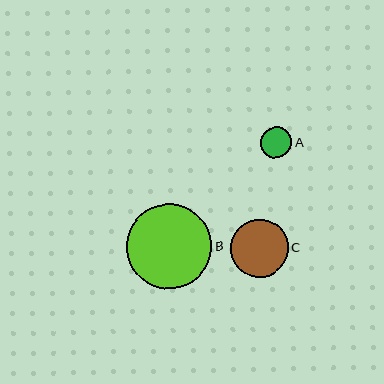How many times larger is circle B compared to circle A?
Circle B is approximately 2.7 times the size of circle A.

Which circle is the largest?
Circle B is the largest with a size of approximately 85 pixels.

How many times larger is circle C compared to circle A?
Circle C is approximately 1.8 times the size of circle A.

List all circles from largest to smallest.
From largest to smallest: B, C, A.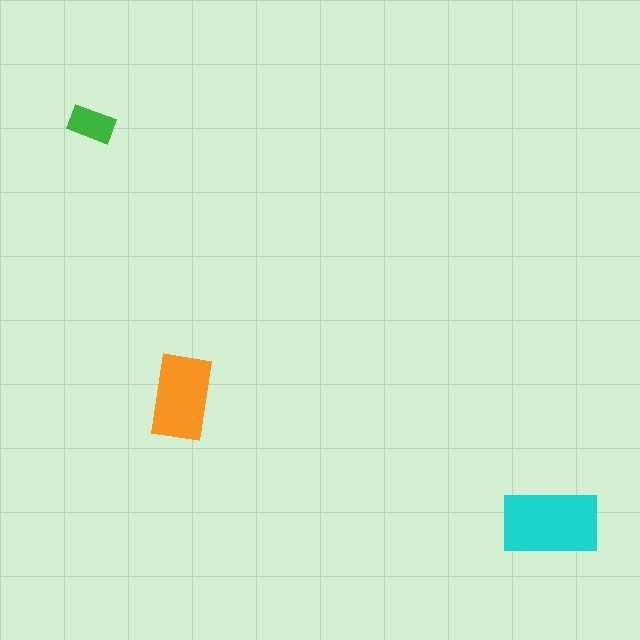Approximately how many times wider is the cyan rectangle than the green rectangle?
About 2 times wider.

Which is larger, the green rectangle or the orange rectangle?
The orange one.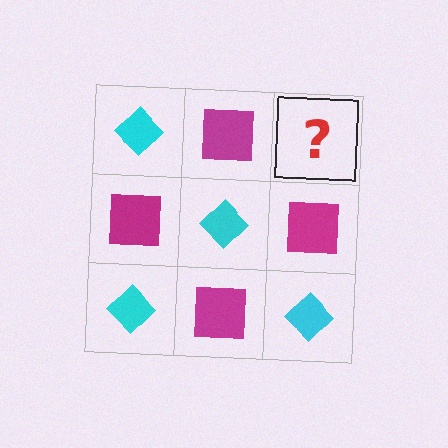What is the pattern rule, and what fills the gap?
The rule is that it alternates cyan diamond and magenta square in a checkerboard pattern. The gap should be filled with a cyan diamond.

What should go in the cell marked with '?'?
The missing cell should contain a cyan diamond.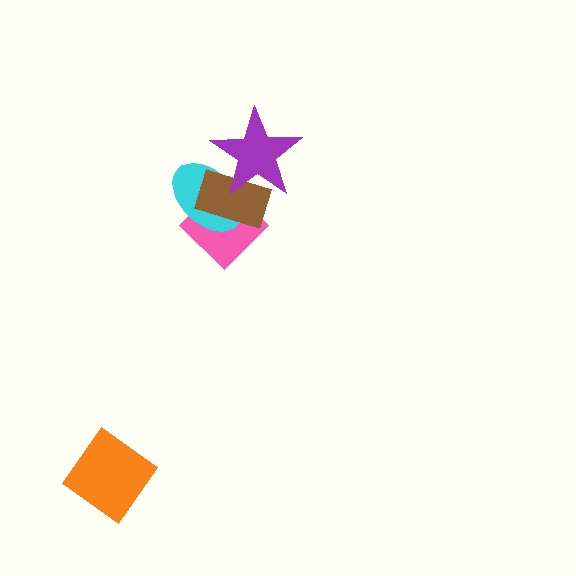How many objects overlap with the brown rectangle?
3 objects overlap with the brown rectangle.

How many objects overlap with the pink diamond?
3 objects overlap with the pink diamond.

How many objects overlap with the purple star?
3 objects overlap with the purple star.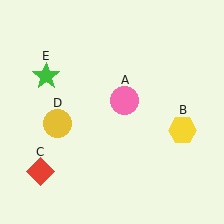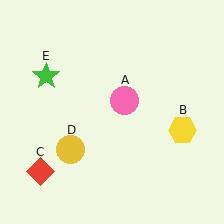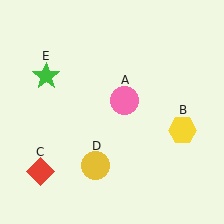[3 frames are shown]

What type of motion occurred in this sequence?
The yellow circle (object D) rotated counterclockwise around the center of the scene.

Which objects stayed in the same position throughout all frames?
Pink circle (object A) and yellow hexagon (object B) and red diamond (object C) and green star (object E) remained stationary.